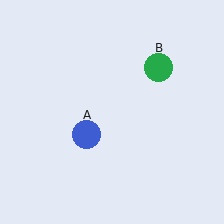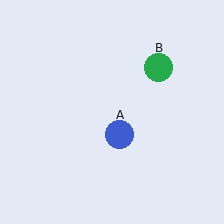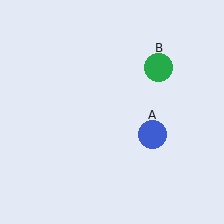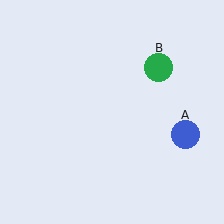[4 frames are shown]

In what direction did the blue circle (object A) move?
The blue circle (object A) moved right.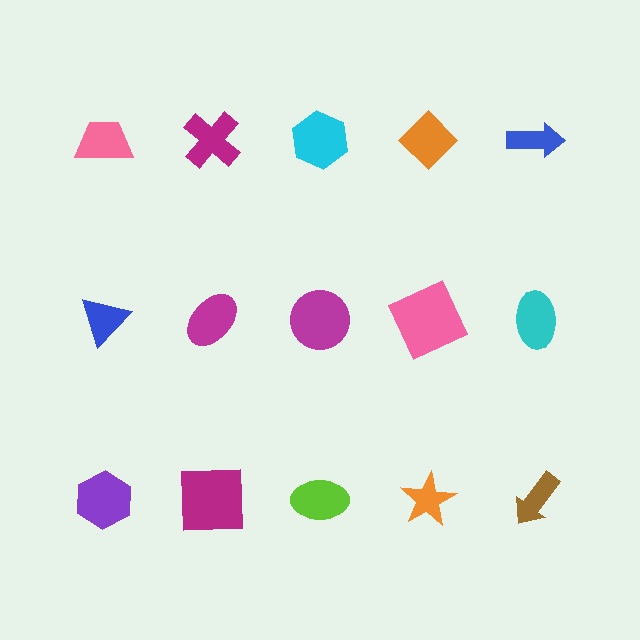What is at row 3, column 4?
An orange star.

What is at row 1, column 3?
A cyan hexagon.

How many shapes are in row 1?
5 shapes.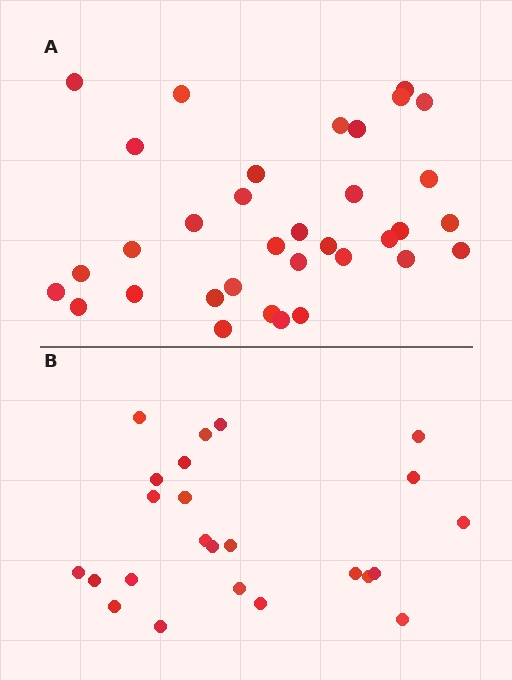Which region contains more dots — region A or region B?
Region A (the top region) has more dots.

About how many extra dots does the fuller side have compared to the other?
Region A has roughly 10 or so more dots than region B.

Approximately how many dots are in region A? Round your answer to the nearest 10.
About 30 dots. (The exact count is 34, which rounds to 30.)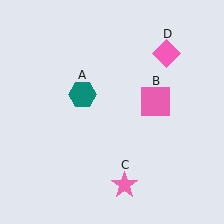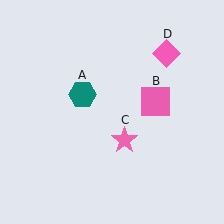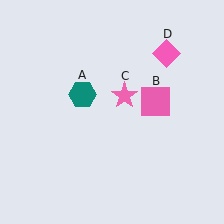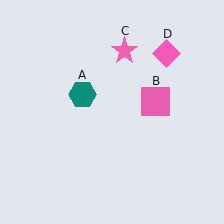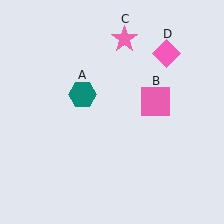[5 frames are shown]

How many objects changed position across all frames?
1 object changed position: pink star (object C).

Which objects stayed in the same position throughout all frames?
Teal hexagon (object A) and pink square (object B) and pink diamond (object D) remained stationary.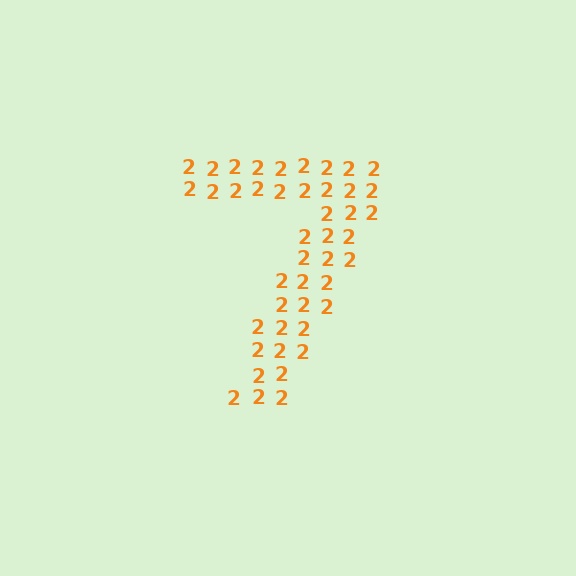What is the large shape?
The large shape is the digit 7.